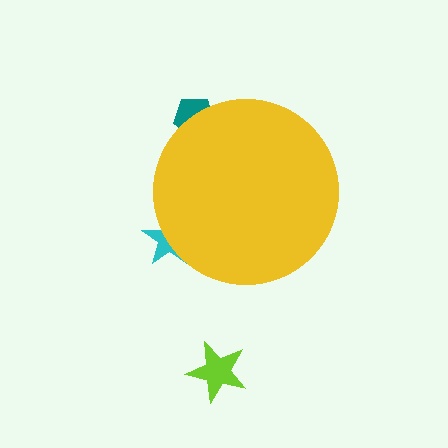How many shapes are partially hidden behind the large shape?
2 shapes are partially hidden.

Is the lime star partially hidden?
No, the lime star is fully visible.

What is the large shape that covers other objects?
A yellow circle.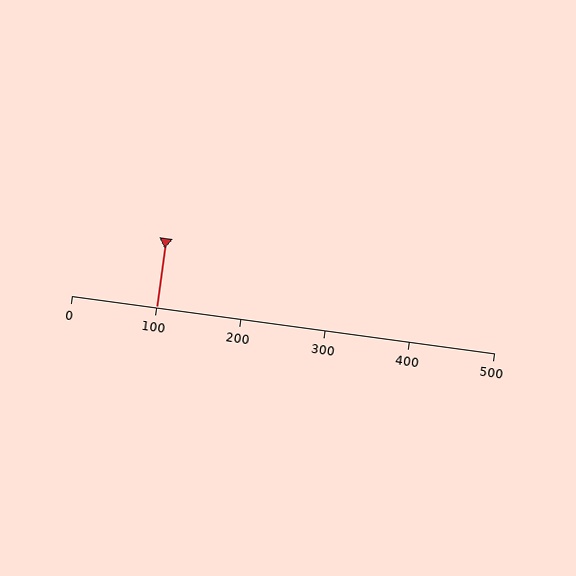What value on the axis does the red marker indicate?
The marker indicates approximately 100.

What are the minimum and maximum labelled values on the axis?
The axis runs from 0 to 500.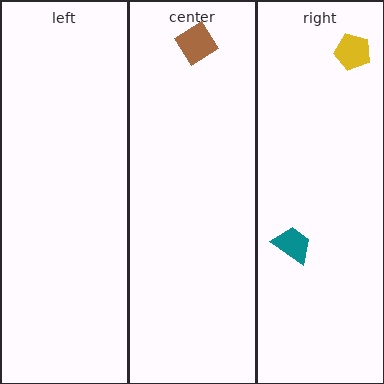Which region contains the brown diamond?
The center region.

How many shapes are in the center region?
1.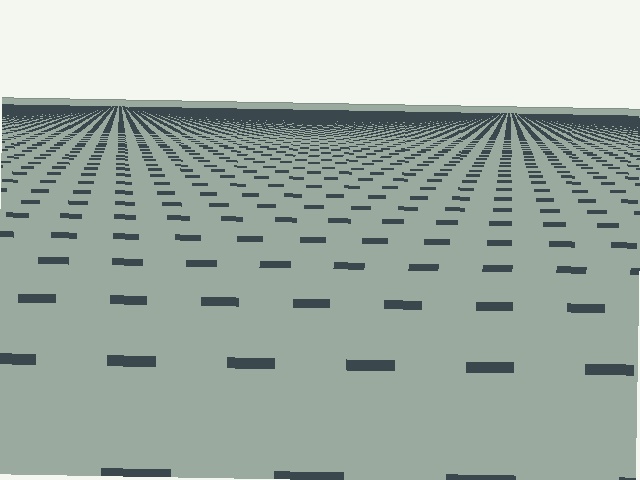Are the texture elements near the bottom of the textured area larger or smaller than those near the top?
Larger. Near the bottom, elements are closer to the viewer and appear at a bigger on-screen size.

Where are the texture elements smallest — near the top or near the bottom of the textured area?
Near the top.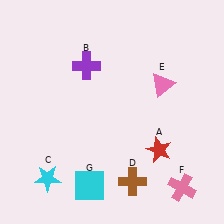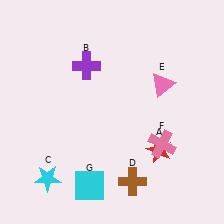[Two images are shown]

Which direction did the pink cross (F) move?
The pink cross (F) moved up.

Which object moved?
The pink cross (F) moved up.